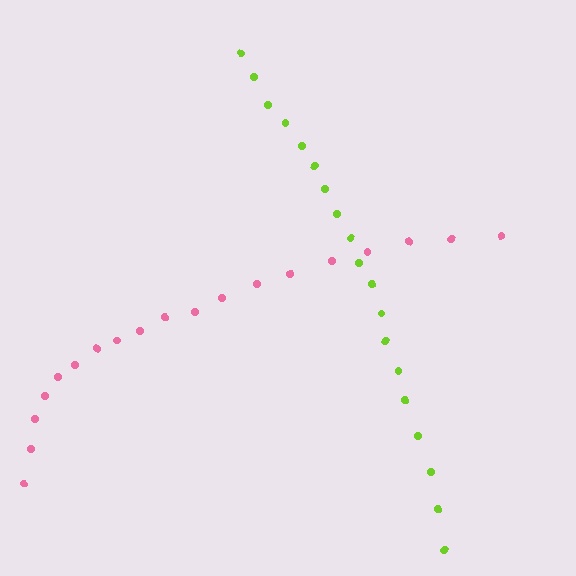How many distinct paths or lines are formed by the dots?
There are 2 distinct paths.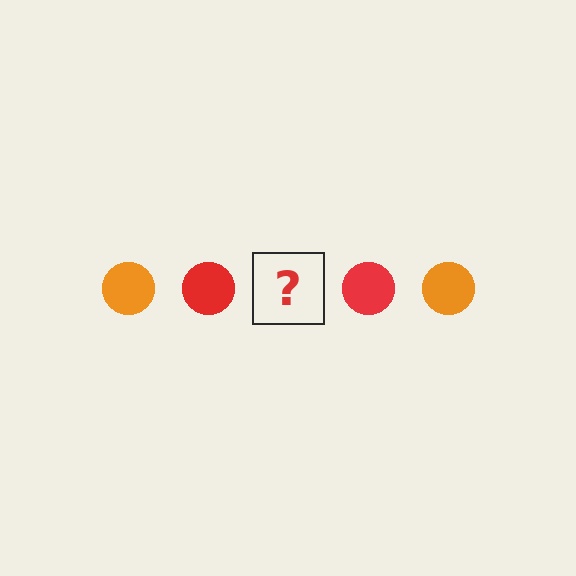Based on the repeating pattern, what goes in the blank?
The blank should be an orange circle.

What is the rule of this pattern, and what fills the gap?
The rule is that the pattern cycles through orange, red circles. The gap should be filled with an orange circle.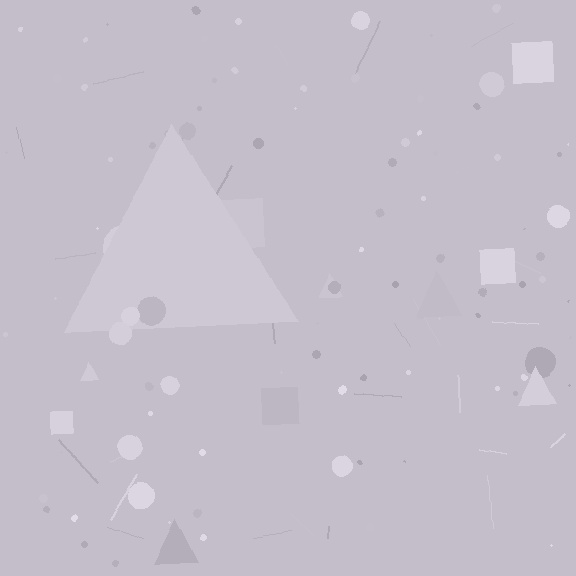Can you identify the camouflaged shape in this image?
The camouflaged shape is a triangle.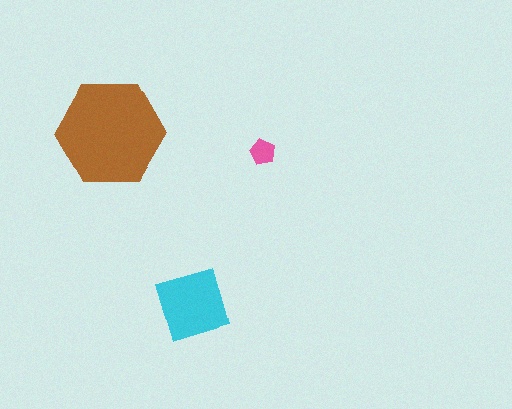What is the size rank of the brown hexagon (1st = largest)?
1st.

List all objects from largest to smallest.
The brown hexagon, the cyan square, the pink pentagon.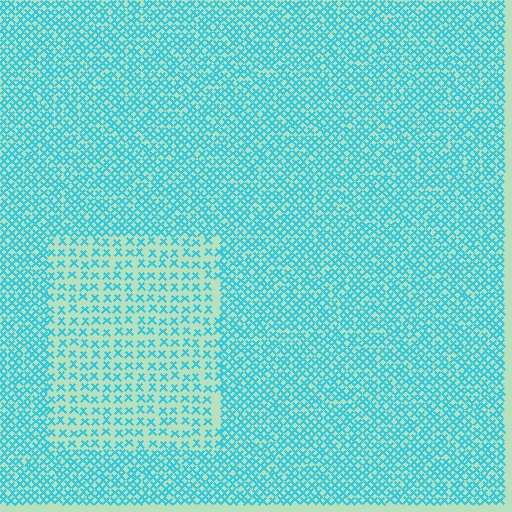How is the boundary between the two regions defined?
The boundary is defined by a change in element density (approximately 2.0x ratio). All elements are the same color, size, and shape.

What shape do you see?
I see a rectangle.